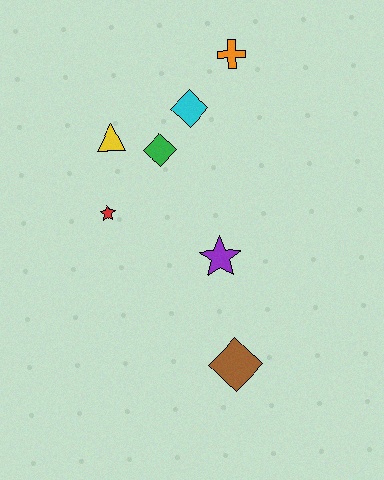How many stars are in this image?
There are 2 stars.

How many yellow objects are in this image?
There is 1 yellow object.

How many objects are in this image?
There are 7 objects.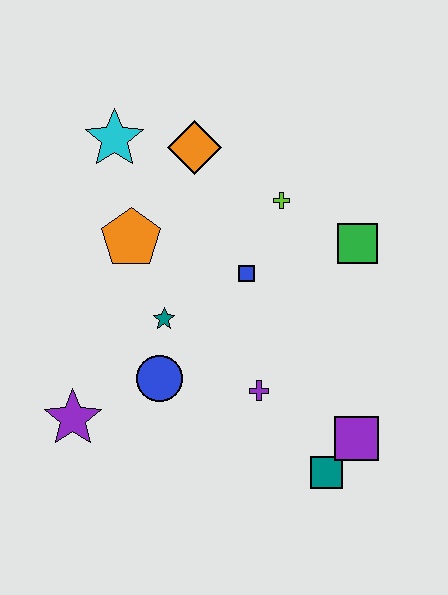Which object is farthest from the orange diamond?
The teal square is farthest from the orange diamond.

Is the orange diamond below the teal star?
No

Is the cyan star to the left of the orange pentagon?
Yes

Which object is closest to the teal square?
The purple square is closest to the teal square.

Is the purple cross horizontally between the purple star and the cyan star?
No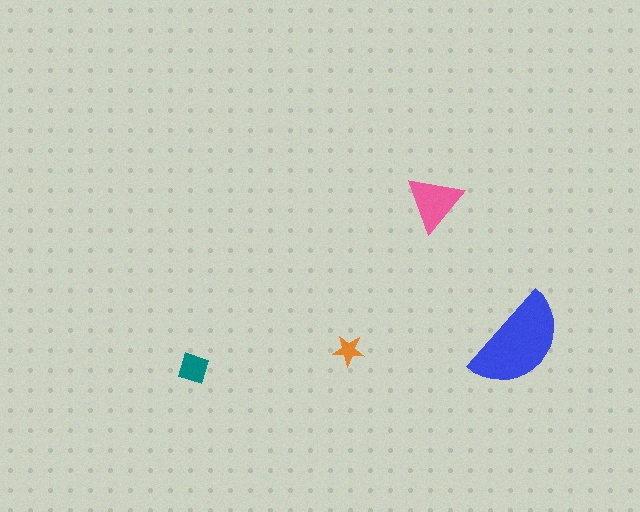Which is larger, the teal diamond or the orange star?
The teal diamond.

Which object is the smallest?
The orange star.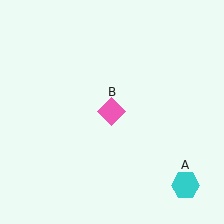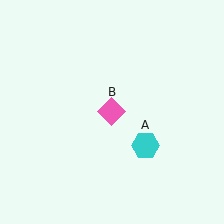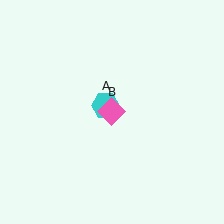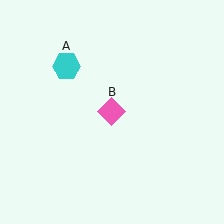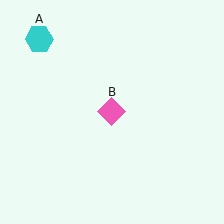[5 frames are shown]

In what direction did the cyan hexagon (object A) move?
The cyan hexagon (object A) moved up and to the left.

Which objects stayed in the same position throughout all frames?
Pink diamond (object B) remained stationary.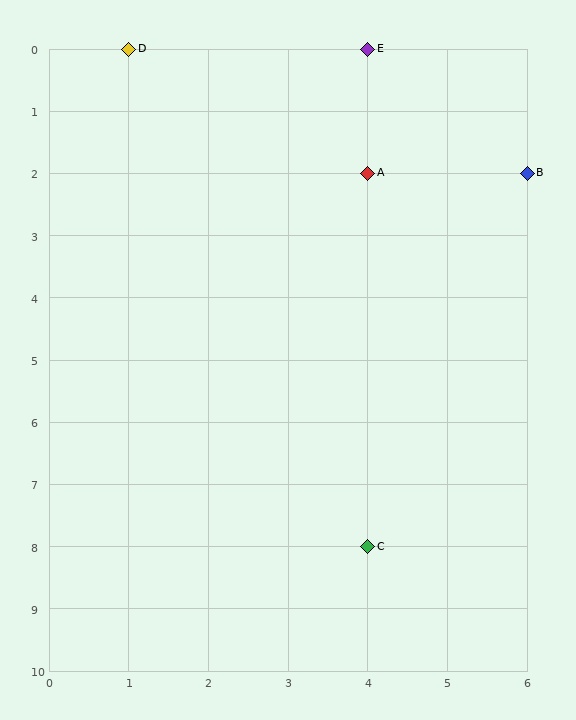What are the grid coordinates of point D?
Point D is at grid coordinates (1, 0).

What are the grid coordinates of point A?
Point A is at grid coordinates (4, 2).